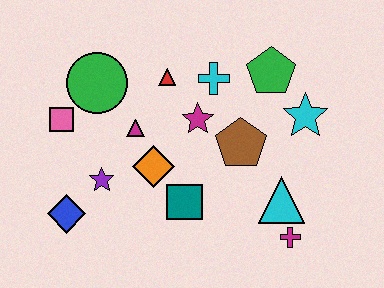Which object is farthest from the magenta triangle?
The magenta cross is farthest from the magenta triangle.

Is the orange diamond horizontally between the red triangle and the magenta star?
No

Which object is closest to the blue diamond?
The purple star is closest to the blue diamond.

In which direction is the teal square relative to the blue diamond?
The teal square is to the right of the blue diamond.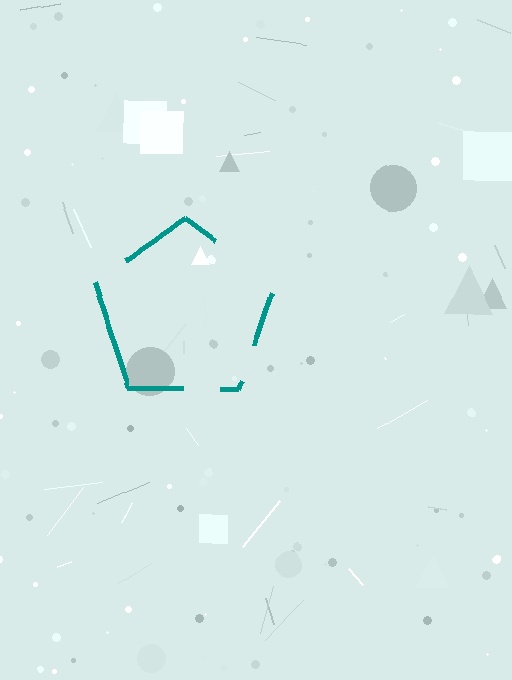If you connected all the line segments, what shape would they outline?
They would outline a pentagon.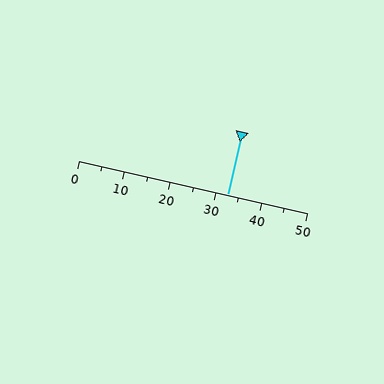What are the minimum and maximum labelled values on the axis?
The axis runs from 0 to 50.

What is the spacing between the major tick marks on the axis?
The major ticks are spaced 10 apart.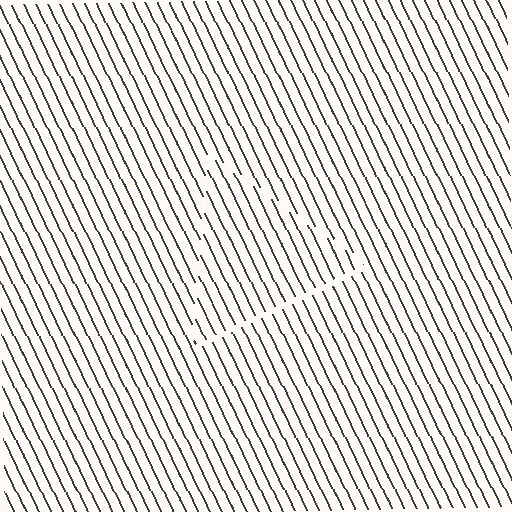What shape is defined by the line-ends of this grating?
An illusory triangle. The interior of the shape contains the same grating, shifted by half a period — the contour is defined by the phase discontinuity where line-ends from the inner and outer gratings abut.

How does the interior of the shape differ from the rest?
The interior of the shape contains the same grating, shifted by half a period — the contour is defined by the phase discontinuity where line-ends from the inner and outer gratings abut.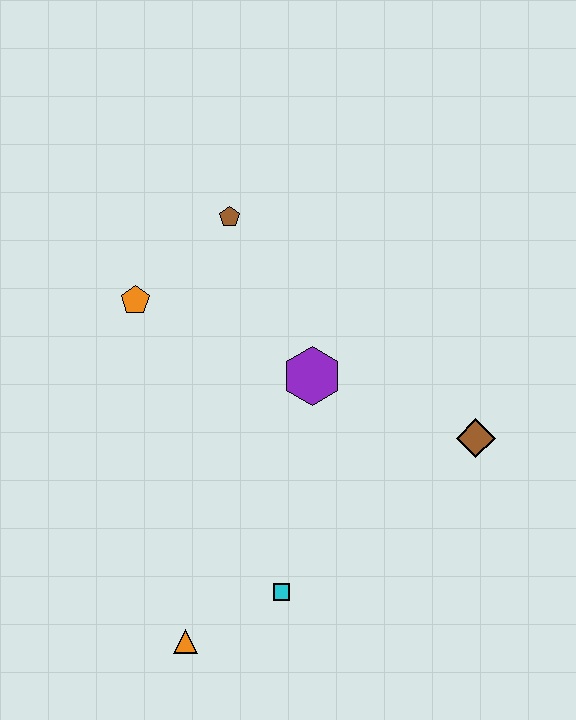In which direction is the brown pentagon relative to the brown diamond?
The brown pentagon is to the left of the brown diamond.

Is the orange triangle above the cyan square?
No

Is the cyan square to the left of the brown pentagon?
No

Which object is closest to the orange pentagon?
The brown pentagon is closest to the orange pentagon.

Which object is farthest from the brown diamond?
The orange pentagon is farthest from the brown diamond.